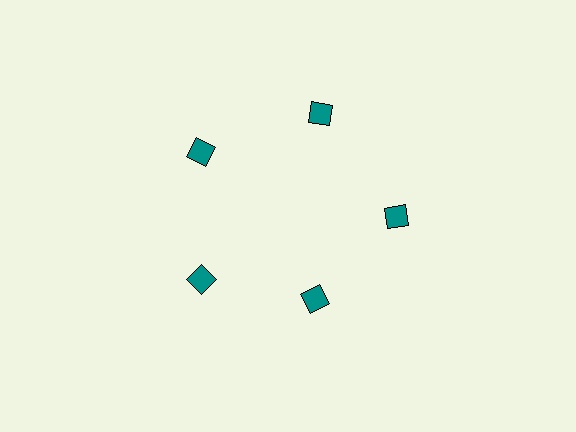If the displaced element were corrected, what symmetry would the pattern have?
It would have 5-fold rotational symmetry — the pattern would map onto itself every 72 degrees.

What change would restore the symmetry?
The symmetry would be restored by moving it outward, back onto the ring so that all 5 squares sit at equal angles and equal distance from the center.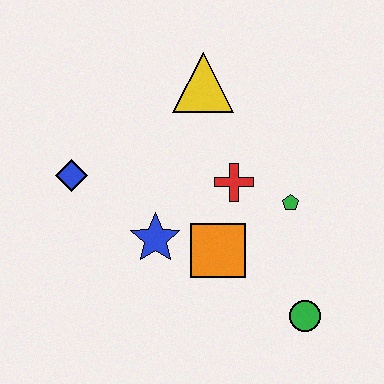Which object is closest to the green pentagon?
The red cross is closest to the green pentagon.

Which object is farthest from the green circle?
The blue diamond is farthest from the green circle.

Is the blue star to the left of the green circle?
Yes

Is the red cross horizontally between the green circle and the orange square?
Yes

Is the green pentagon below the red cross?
Yes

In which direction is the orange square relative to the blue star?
The orange square is to the right of the blue star.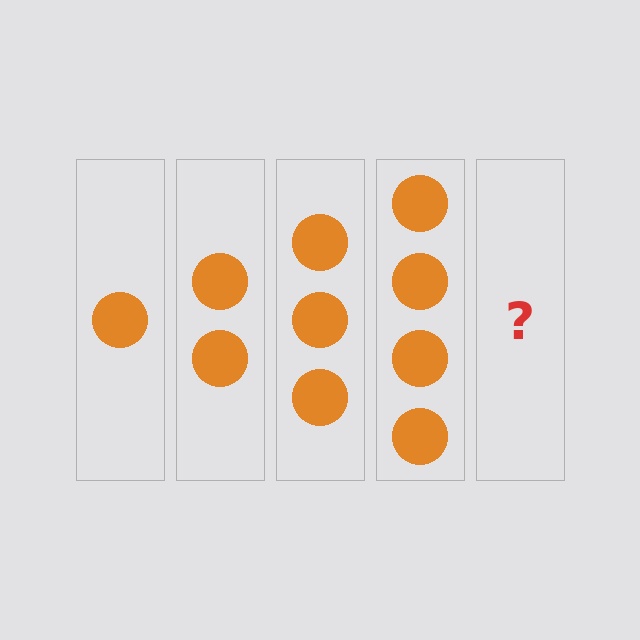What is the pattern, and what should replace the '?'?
The pattern is that each step adds one more circle. The '?' should be 5 circles.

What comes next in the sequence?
The next element should be 5 circles.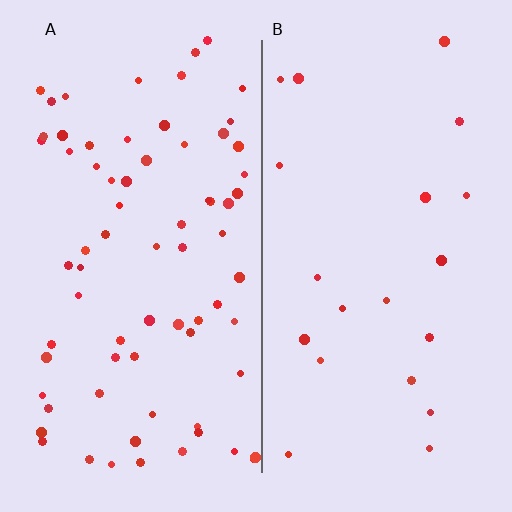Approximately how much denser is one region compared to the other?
Approximately 3.5× — region A over region B.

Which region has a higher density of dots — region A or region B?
A (the left).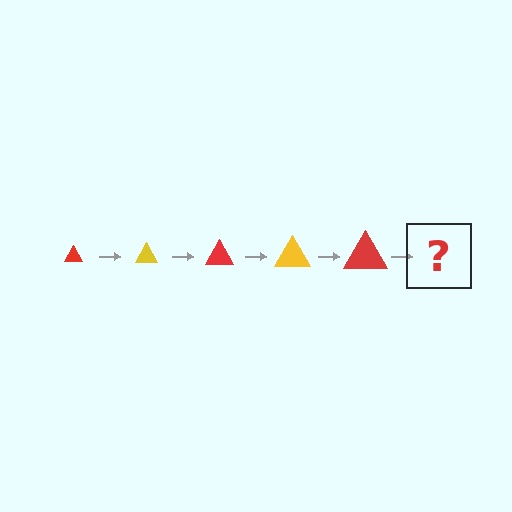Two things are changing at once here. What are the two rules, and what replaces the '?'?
The two rules are that the triangle grows larger each step and the color cycles through red and yellow. The '?' should be a yellow triangle, larger than the previous one.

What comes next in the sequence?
The next element should be a yellow triangle, larger than the previous one.